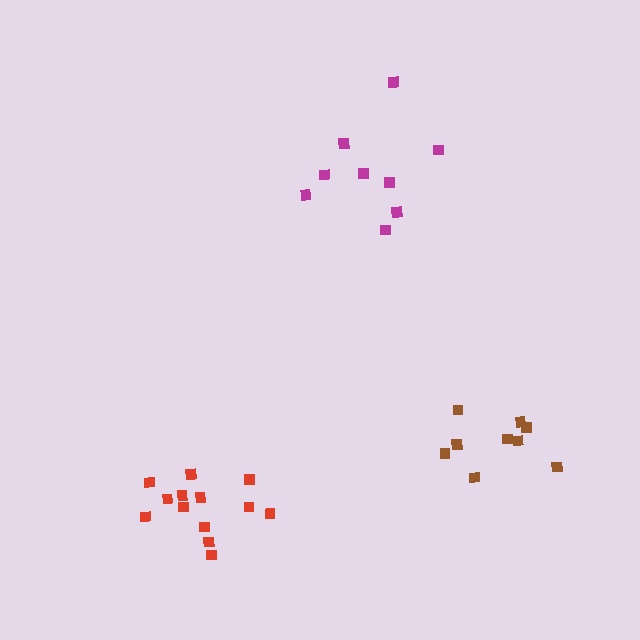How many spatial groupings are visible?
There are 3 spatial groupings.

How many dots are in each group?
Group 1: 13 dots, Group 2: 9 dots, Group 3: 9 dots (31 total).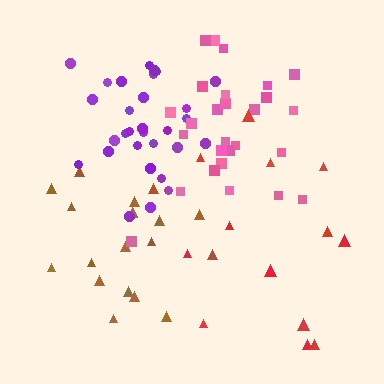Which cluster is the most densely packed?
Purple.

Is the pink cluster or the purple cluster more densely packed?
Purple.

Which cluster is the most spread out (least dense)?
Red.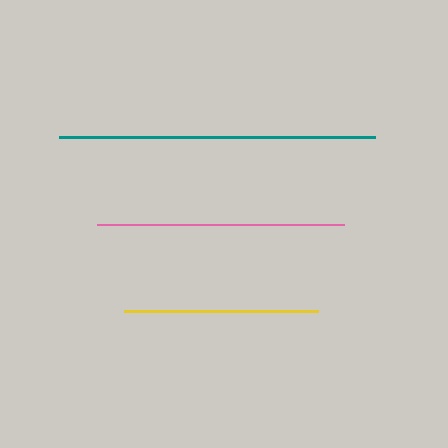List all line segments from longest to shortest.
From longest to shortest: teal, pink, yellow.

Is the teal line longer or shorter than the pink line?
The teal line is longer than the pink line.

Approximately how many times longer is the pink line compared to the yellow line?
The pink line is approximately 1.3 times the length of the yellow line.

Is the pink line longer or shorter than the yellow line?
The pink line is longer than the yellow line.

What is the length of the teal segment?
The teal segment is approximately 315 pixels long.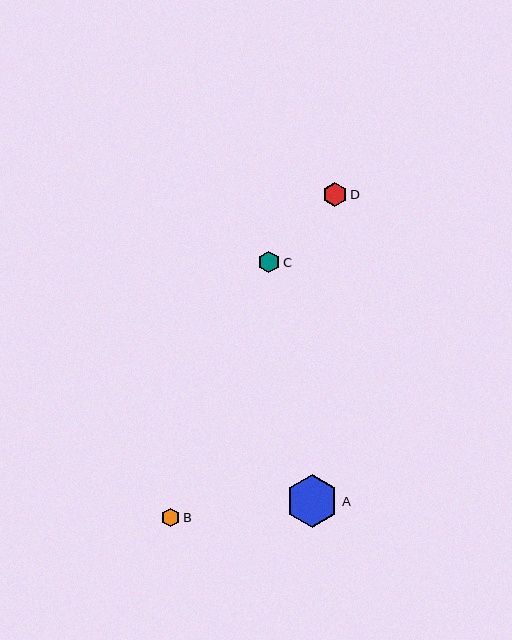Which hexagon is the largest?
Hexagon A is the largest with a size of approximately 53 pixels.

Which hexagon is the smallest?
Hexagon B is the smallest with a size of approximately 19 pixels.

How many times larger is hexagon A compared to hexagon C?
Hexagon A is approximately 2.5 times the size of hexagon C.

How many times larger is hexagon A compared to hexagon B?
Hexagon A is approximately 2.8 times the size of hexagon B.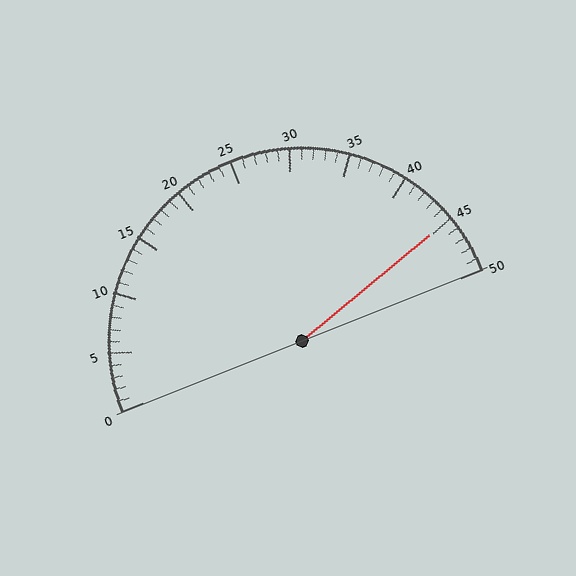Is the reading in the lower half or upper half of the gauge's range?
The reading is in the upper half of the range (0 to 50).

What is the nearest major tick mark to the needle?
The nearest major tick mark is 45.